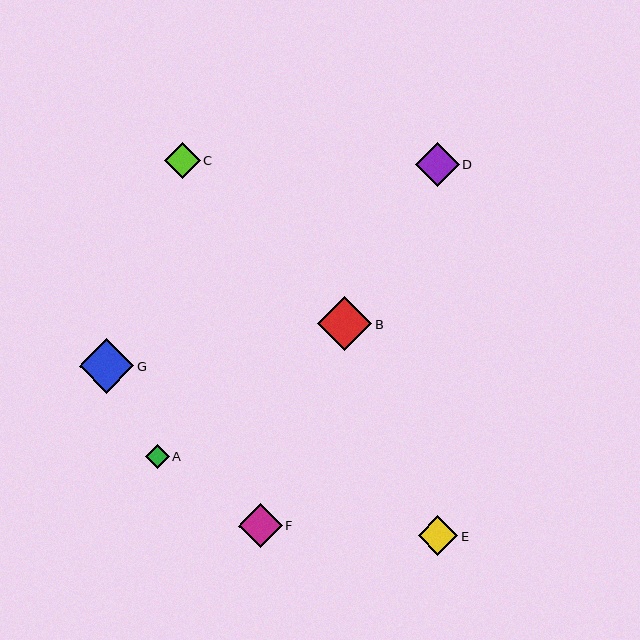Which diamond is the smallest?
Diamond A is the smallest with a size of approximately 23 pixels.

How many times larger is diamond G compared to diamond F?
Diamond G is approximately 1.2 times the size of diamond F.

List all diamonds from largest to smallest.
From largest to smallest: G, B, F, D, E, C, A.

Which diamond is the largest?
Diamond G is the largest with a size of approximately 54 pixels.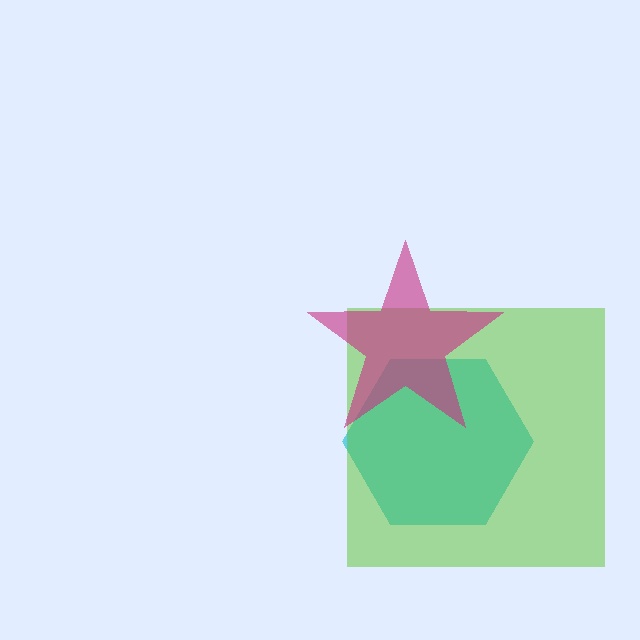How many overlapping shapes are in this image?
There are 3 overlapping shapes in the image.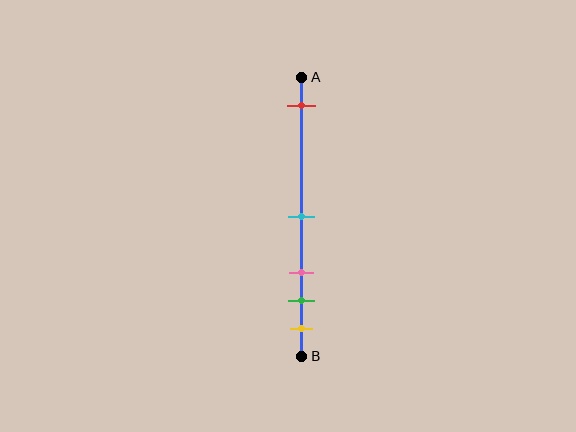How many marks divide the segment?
There are 5 marks dividing the segment.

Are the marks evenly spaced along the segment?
No, the marks are not evenly spaced.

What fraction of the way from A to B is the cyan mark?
The cyan mark is approximately 50% (0.5) of the way from A to B.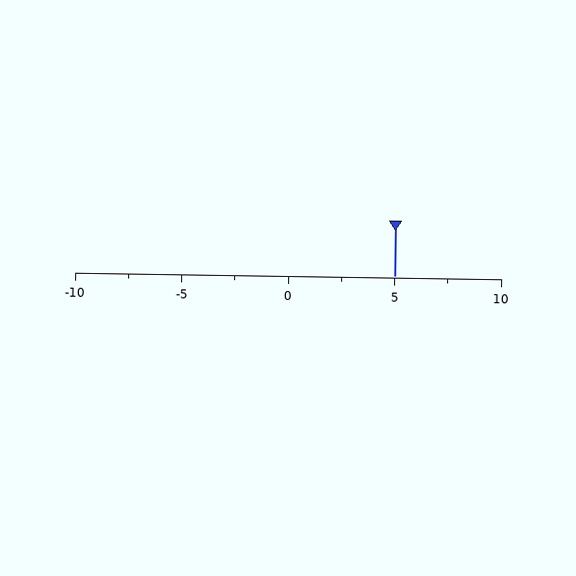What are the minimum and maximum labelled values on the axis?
The axis runs from -10 to 10.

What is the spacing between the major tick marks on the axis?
The major ticks are spaced 5 apart.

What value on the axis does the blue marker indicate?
The marker indicates approximately 5.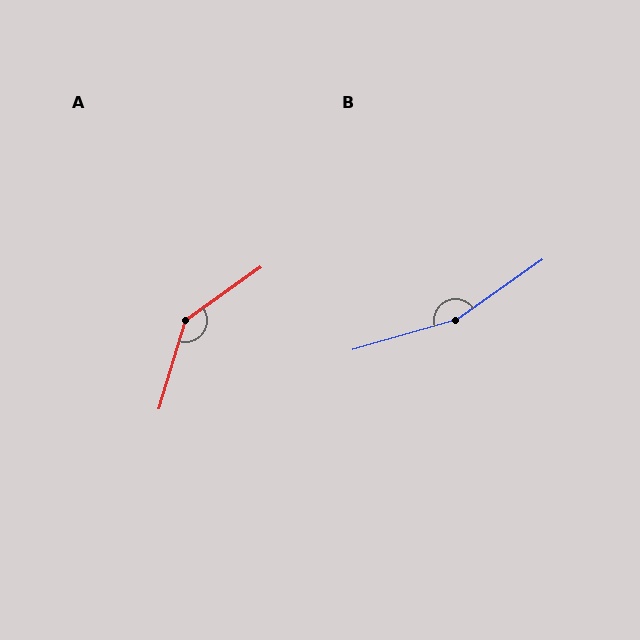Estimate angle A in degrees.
Approximately 142 degrees.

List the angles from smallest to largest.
A (142°), B (161°).